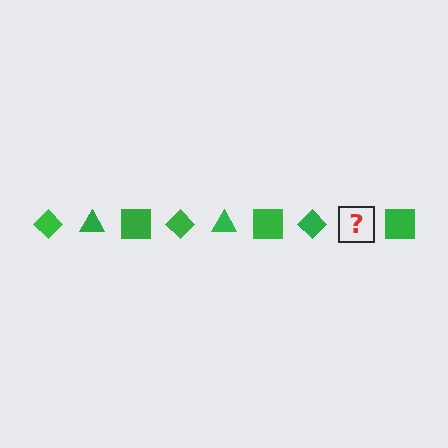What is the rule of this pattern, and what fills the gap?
The rule is that the pattern cycles through diamond, triangle, square shapes in green. The gap should be filled with a green triangle.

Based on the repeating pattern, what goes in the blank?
The blank should be a green triangle.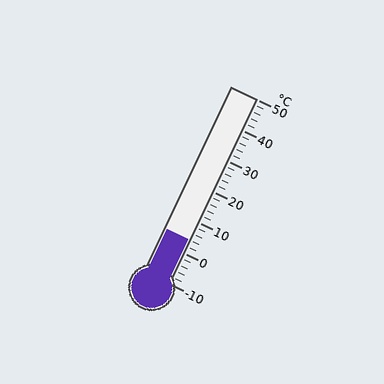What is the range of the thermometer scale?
The thermometer scale ranges from -10°C to 50°C.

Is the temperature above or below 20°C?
The temperature is below 20°C.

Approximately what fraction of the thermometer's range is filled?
The thermometer is filled to approximately 25% of its range.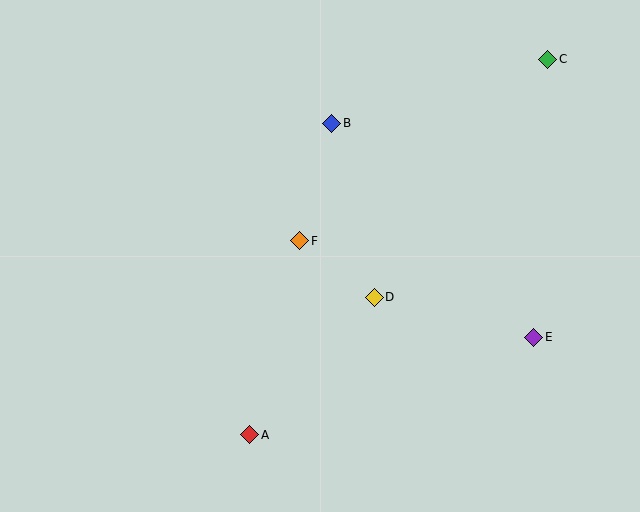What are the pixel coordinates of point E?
Point E is at (534, 337).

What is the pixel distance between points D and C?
The distance between D and C is 295 pixels.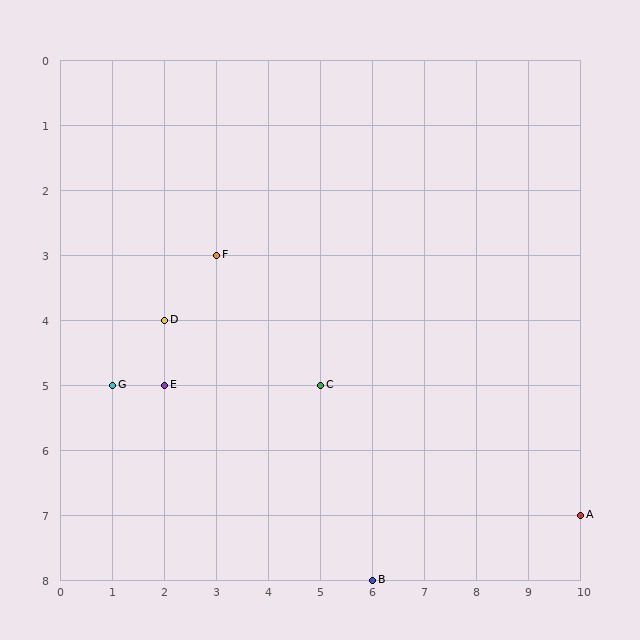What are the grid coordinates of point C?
Point C is at grid coordinates (5, 5).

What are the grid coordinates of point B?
Point B is at grid coordinates (6, 8).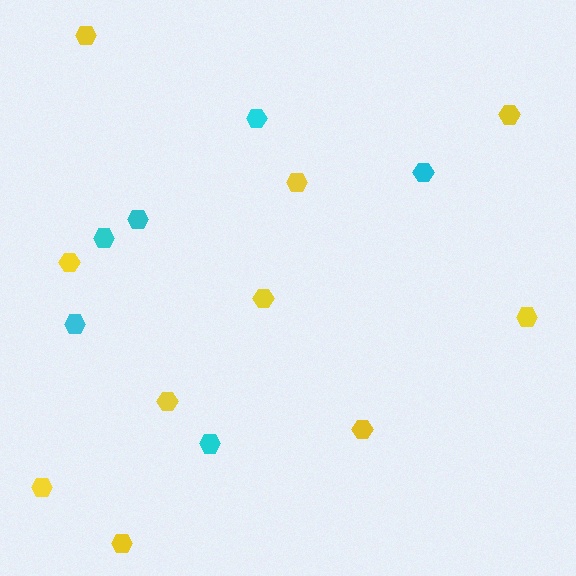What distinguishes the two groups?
There are 2 groups: one group of yellow hexagons (10) and one group of cyan hexagons (6).